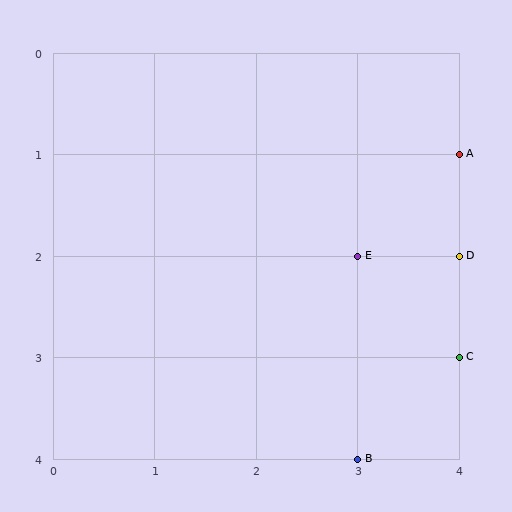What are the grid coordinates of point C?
Point C is at grid coordinates (4, 3).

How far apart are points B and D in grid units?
Points B and D are 1 column and 2 rows apart (about 2.2 grid units diagonally).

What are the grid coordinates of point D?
Point D is at grid coordinates (4, 2).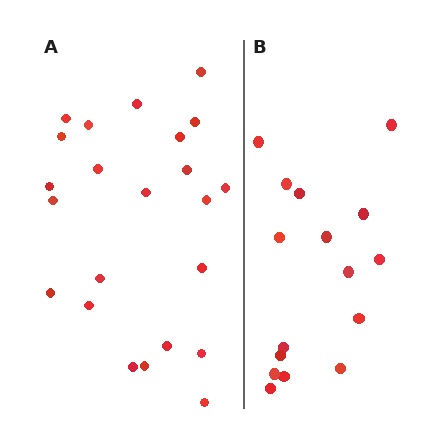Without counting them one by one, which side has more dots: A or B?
Region A (the left region) has more dots.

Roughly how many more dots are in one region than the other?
Region A has roughly 8 or so more dots than region B.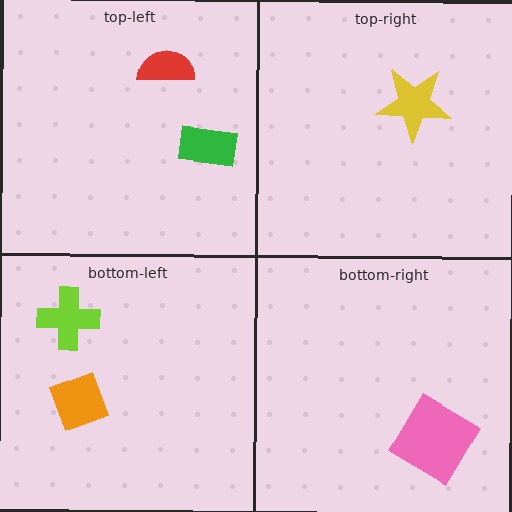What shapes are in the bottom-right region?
The pink diamond.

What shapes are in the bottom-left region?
The orange diamond, the lime cross.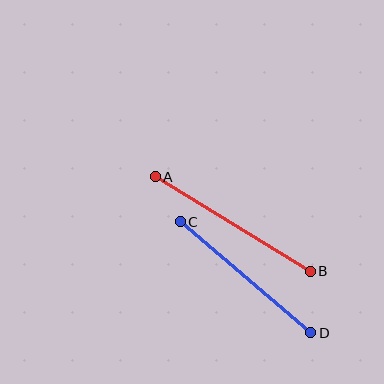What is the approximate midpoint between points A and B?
The midpoint is at approximately (233, 224) pixels.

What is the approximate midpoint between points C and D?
The midpoint is at approximately (246, 277) pixels.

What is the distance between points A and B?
The distance is approximately 181 pixels.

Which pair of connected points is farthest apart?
Points A and B are farthest apart.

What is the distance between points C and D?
The distance is approximately 172 pixels.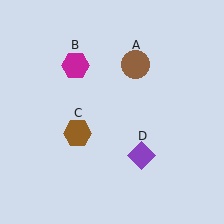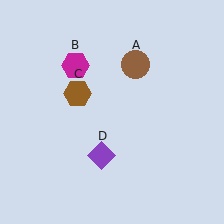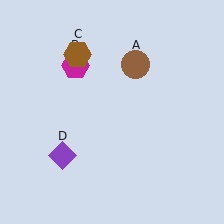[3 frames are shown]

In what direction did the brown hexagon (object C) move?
The brown hexagon (object C) moved up.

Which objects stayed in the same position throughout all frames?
Brown circle (object A) and magenta hexagon (object B) remained stationary.